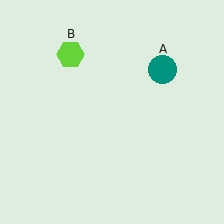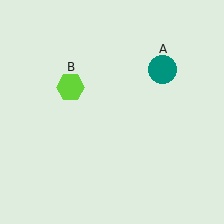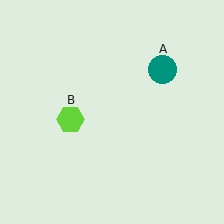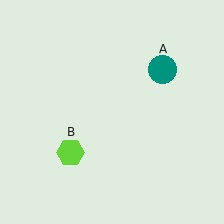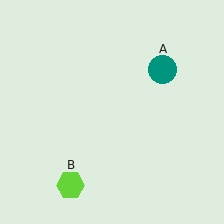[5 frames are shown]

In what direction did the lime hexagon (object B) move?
The lime hexagon (object B) moved down.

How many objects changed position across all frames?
1 object changed position: lime hexagon (object B).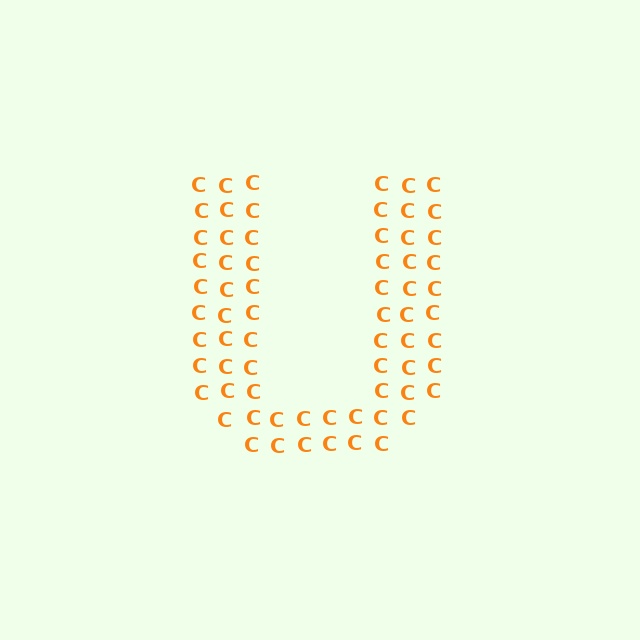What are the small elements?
The small elements are letter C's.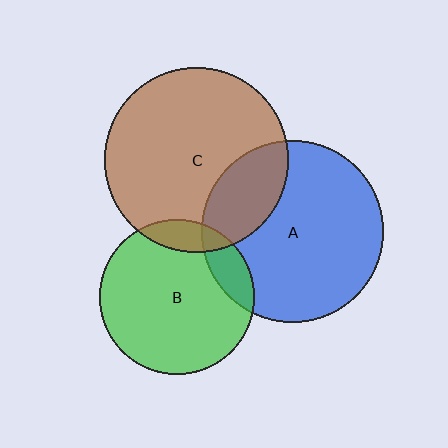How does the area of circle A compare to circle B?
Approximately 1.4 times.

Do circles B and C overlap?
Yes.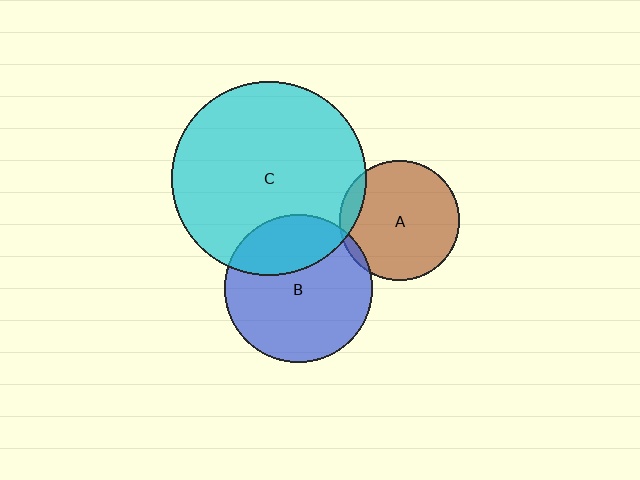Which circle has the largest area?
Circle C (cyan).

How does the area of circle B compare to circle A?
Approximately 1.5 times.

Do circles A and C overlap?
Yes.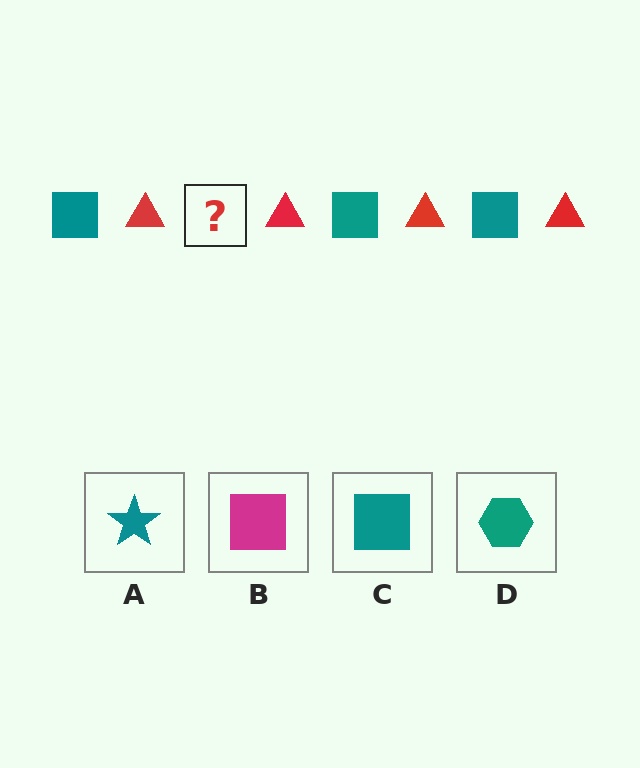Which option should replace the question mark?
Option C.